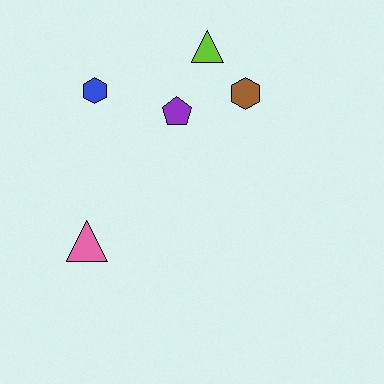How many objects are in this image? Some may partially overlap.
There are 5 objects.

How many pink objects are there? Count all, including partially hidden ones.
There is 1 pink object.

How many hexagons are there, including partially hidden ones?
There are 2 hexagons.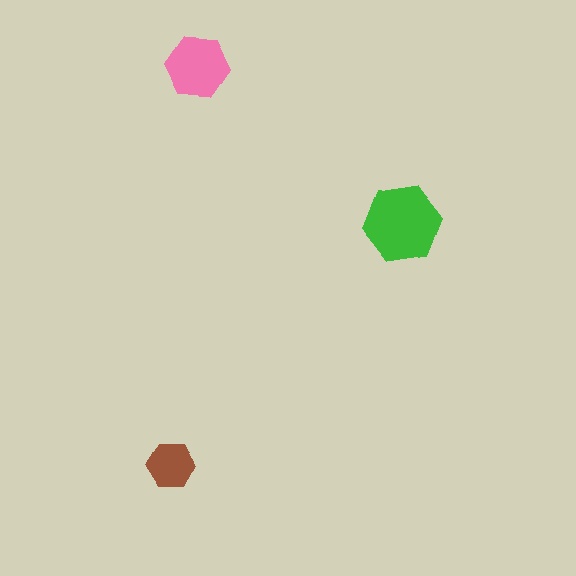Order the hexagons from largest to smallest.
the green one, the pink one, the brown one.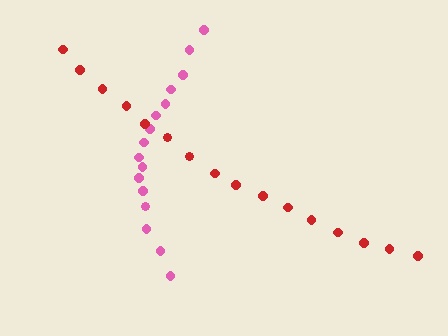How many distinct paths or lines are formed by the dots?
There are 2 distinct paths.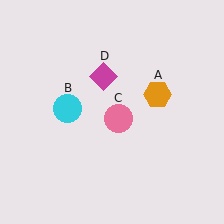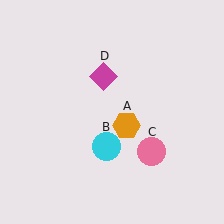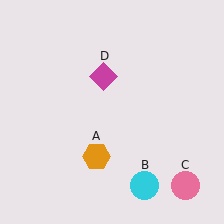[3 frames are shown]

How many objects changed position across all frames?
3 objects changed position: orange hexagon (object A), cyan circle (object B), pink circle (object C).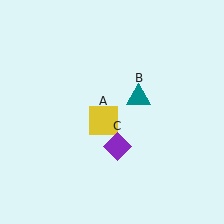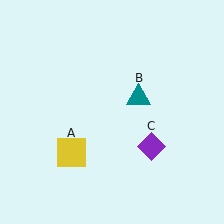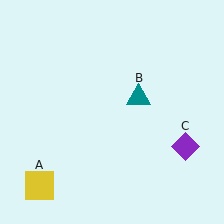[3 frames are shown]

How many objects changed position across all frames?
2 objects changed position: yellow square (object A), purple diamond (object C).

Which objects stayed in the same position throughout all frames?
Teal triangle (object B) remained stationary.